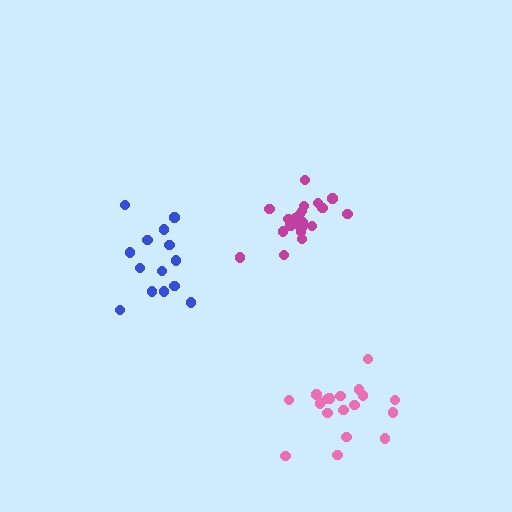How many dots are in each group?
Group 1: 15 dots, Group 2: 21 dots, Group 3: 18 dots (54 total).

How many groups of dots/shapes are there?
There are 3 groups.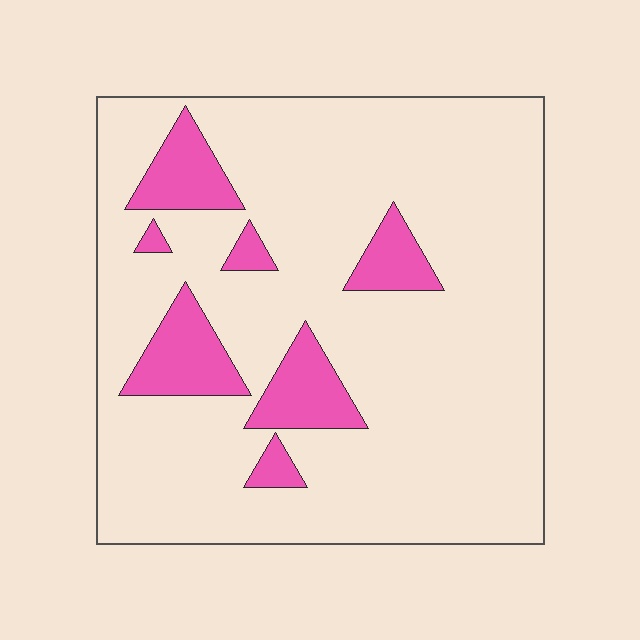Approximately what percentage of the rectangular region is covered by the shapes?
Approximately 15%.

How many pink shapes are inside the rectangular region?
7.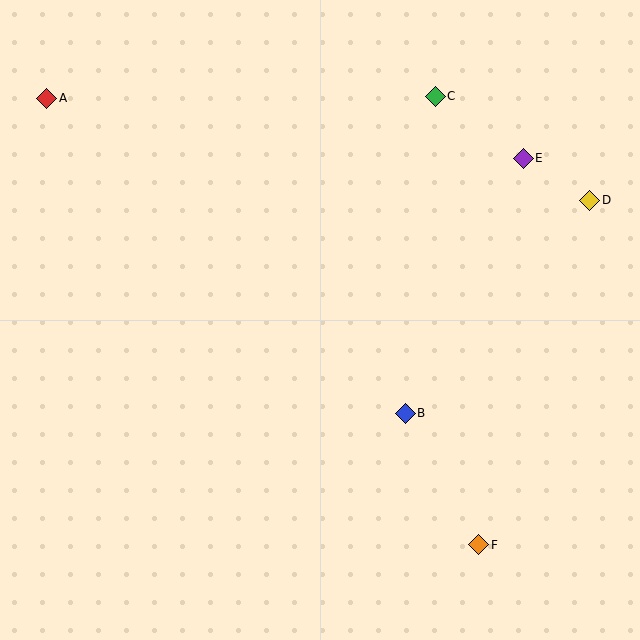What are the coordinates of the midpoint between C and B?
The midpoint between C and B is at (420, 255).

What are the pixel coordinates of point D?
Point D is at (590, 200).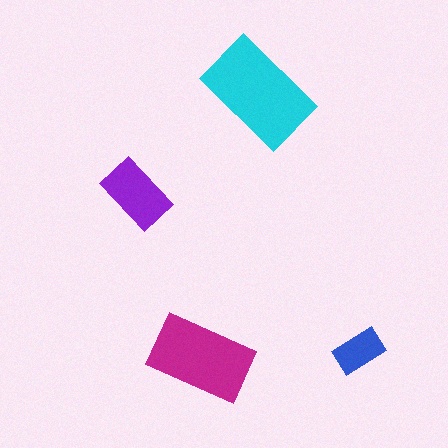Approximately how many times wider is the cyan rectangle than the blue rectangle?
About 2 times wider.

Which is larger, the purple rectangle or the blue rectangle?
The purple one.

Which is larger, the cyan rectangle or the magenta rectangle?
The cyan one.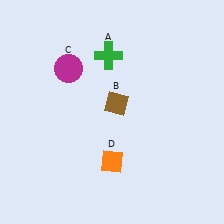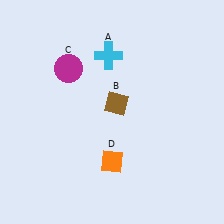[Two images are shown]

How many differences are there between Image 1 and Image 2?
There is 1 difference between the two images.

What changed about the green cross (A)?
In Image 1, A is green. In Image 2, it changed to cyan.